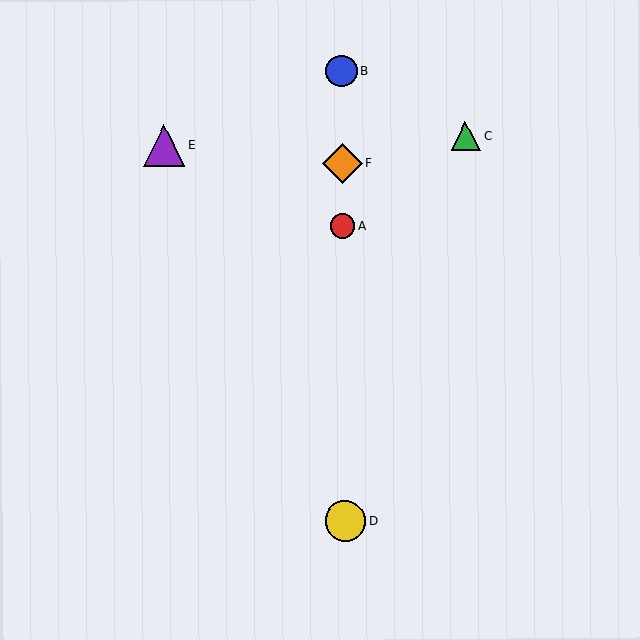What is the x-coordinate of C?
Object C is at x≈465.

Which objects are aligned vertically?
Objects A, B, D, F are aligned vertically.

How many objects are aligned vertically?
4 objects (A, B, D, F) are aligned vertically.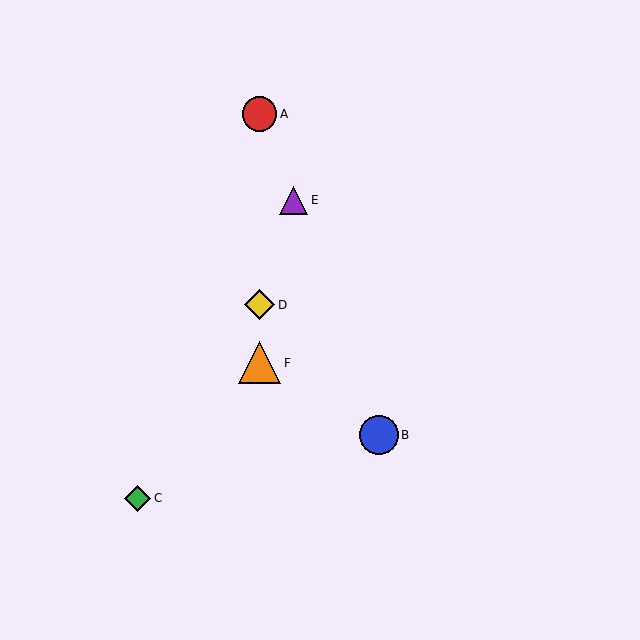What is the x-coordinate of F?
Object F is at x≈260.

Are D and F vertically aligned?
Yes, both are at x≈260.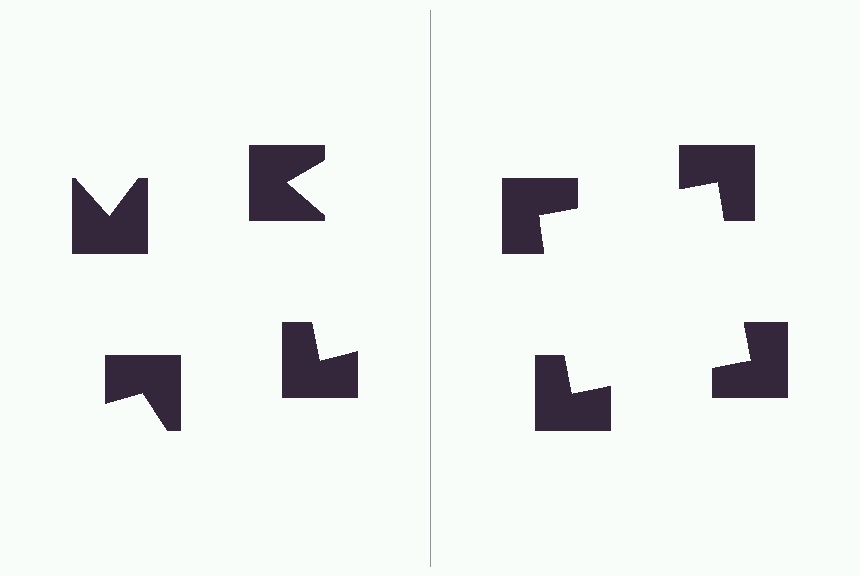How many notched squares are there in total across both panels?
8 — 4 on each side.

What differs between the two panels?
The notched squares are positioned identically on both sides; only the wedge orientations differ. On the right they align to a square; on the left they are misaligned.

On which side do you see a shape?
An illusory square appears on the right side. On the left side the wedge cuts are rotated, so no coherent shape forms.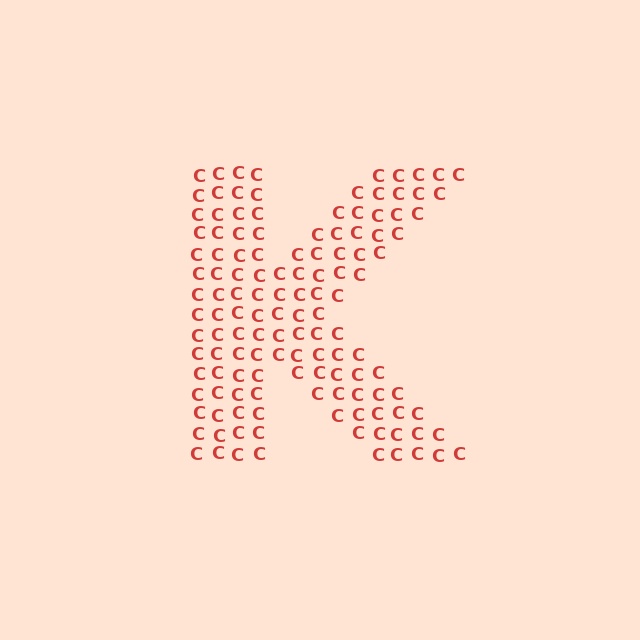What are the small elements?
The small elements are letter C's.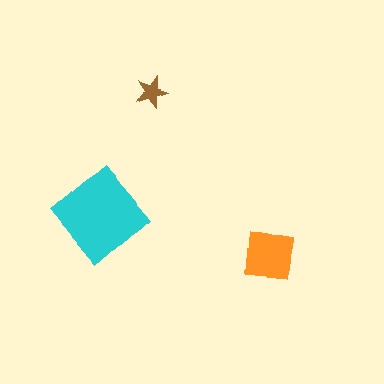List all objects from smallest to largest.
The brown star, the orange square, the cyan diamond.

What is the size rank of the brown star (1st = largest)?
3rd.